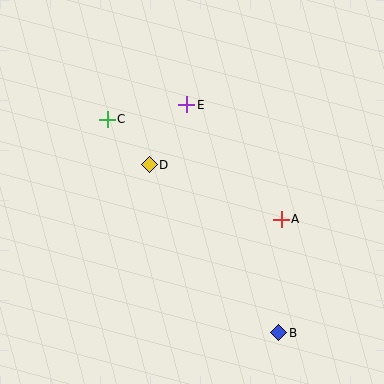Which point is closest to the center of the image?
Point D at (149, 165) is closest to the center.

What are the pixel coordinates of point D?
Point D is at (149, 165).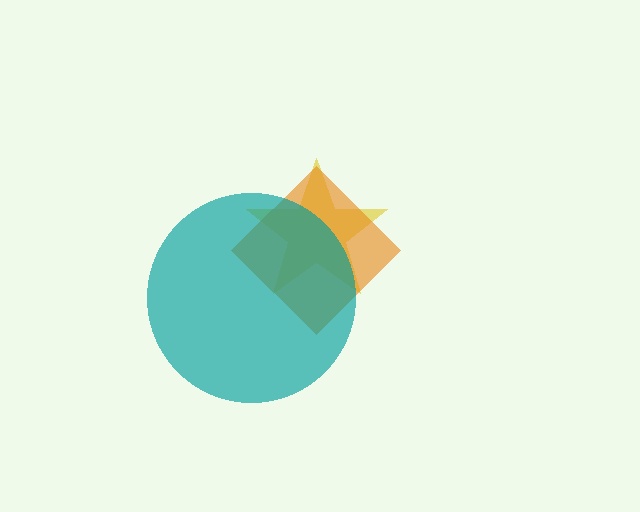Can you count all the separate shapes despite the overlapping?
Yes, there are 3 separate shapes.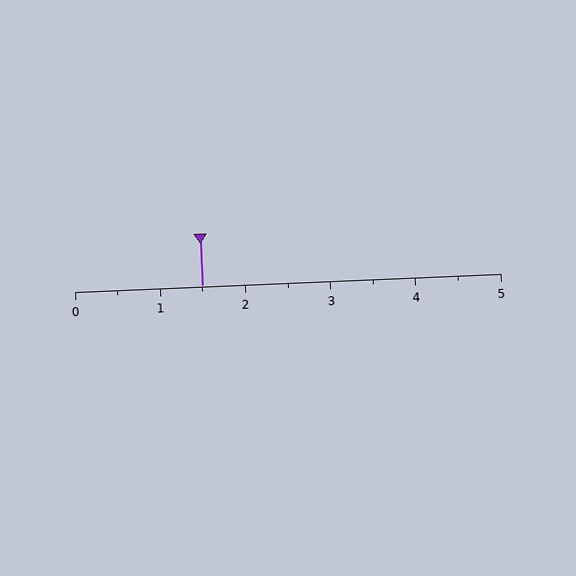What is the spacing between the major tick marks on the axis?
The major ticks are spaced 1 apart.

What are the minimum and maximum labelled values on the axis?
The axis runs from 0 to 5.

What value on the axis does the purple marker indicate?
The marker indicates approximately 1.5.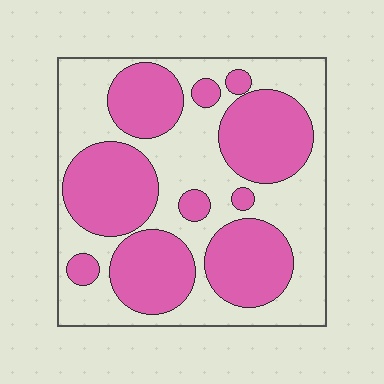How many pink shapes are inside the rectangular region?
10.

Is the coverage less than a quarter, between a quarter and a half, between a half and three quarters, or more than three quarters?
Between a quarter and a half.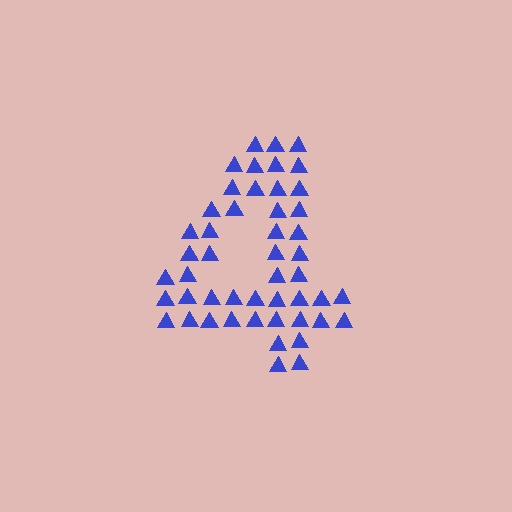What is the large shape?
The large shape is the digit 4.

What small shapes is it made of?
It is made of small triangles.